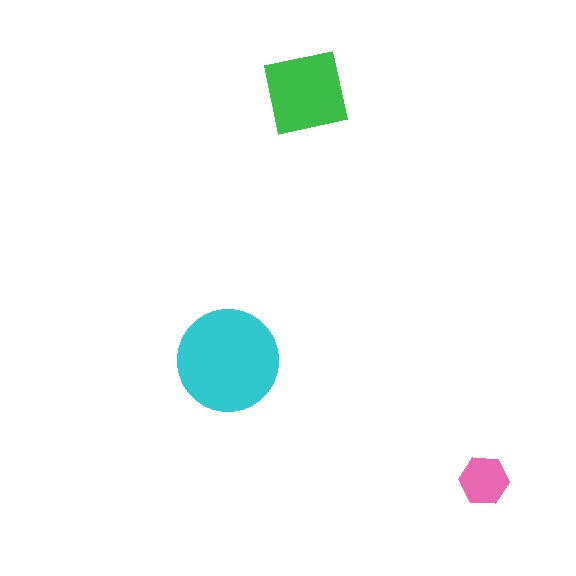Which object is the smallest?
The pink hexagon.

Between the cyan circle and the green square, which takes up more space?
The cyan circle.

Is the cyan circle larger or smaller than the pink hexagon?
Larger.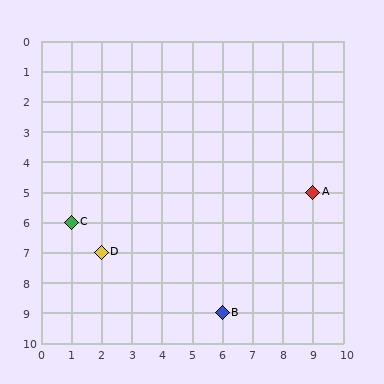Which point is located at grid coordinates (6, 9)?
Point B is at (6, 9).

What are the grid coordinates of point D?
Point D is at grid coordinates (2, 7).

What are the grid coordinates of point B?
Point B is at grid coordinates (6, 9).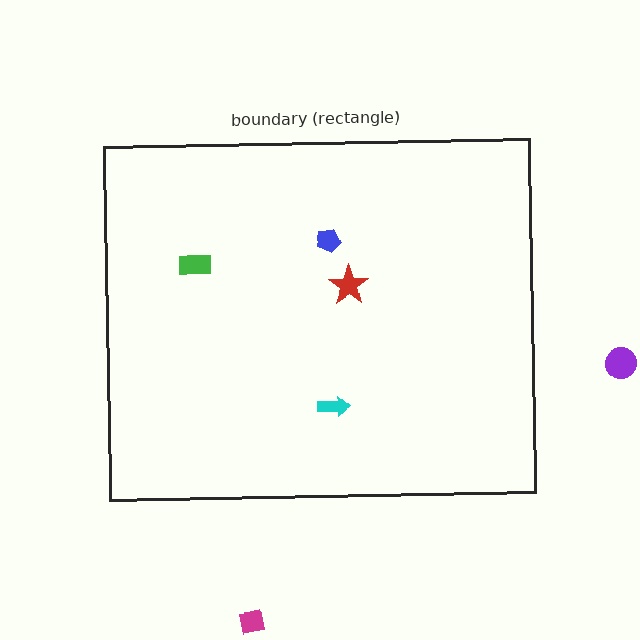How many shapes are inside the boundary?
4 inside, 2 outside.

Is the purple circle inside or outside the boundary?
Outside.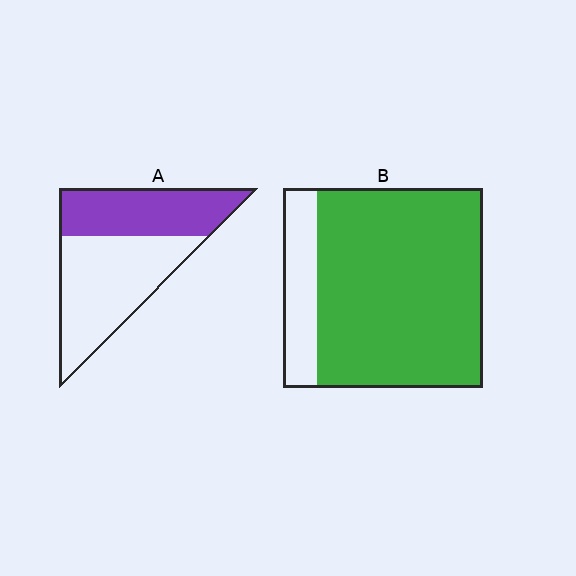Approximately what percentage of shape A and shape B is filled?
A is approximately 40% and B is approximately 85%.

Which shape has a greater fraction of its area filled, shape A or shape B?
Shape B.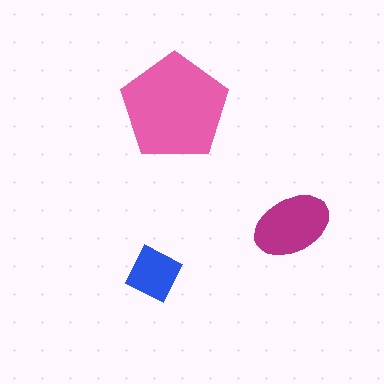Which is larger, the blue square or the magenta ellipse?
The magenta ellipse.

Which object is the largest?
The pink pentagon.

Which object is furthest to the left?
The blue square is leftmost.